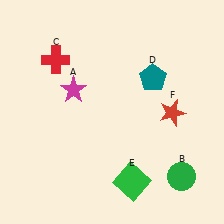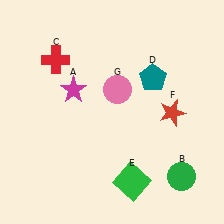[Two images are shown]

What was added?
A pink circle (G) was added in Image 2.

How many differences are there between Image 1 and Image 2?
There is 1 difference between the two images.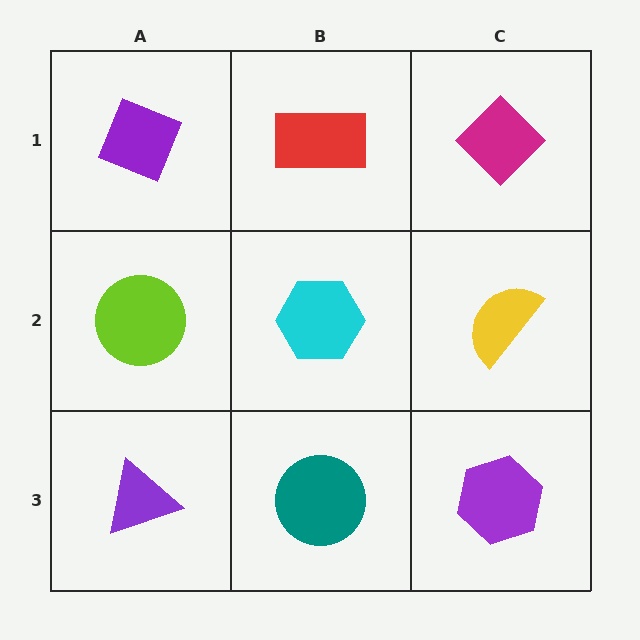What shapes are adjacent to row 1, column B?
A cyan hexagon (row 2, column B), a purple diamond (row 1, column A), a magenta diamond (row 1, column C).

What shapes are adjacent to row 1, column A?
A lime circle (row 2, column A), a red rectangle (row 1, column B).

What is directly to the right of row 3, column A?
A teal circle.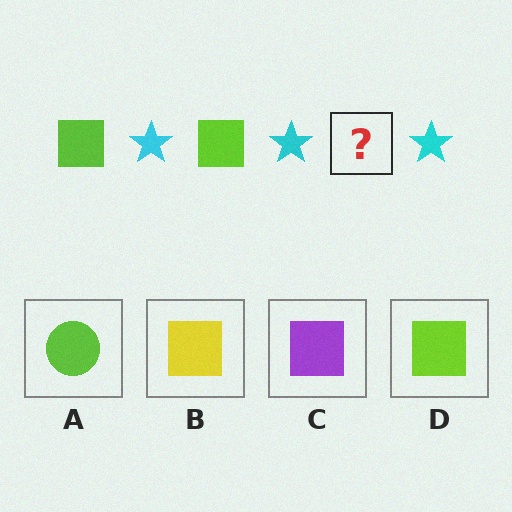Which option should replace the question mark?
Option D.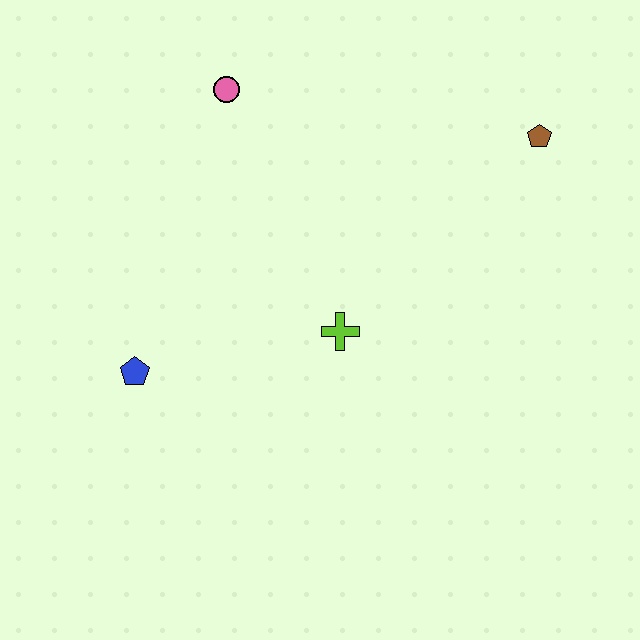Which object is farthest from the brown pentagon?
The blue pentagon is farthest from the brown pentagon.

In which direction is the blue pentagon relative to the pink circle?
The blue pentagon is below the pink circle.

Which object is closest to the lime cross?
The blue pentagon is closest to the lime cross.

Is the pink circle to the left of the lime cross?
Yes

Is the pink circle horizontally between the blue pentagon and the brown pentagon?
Yes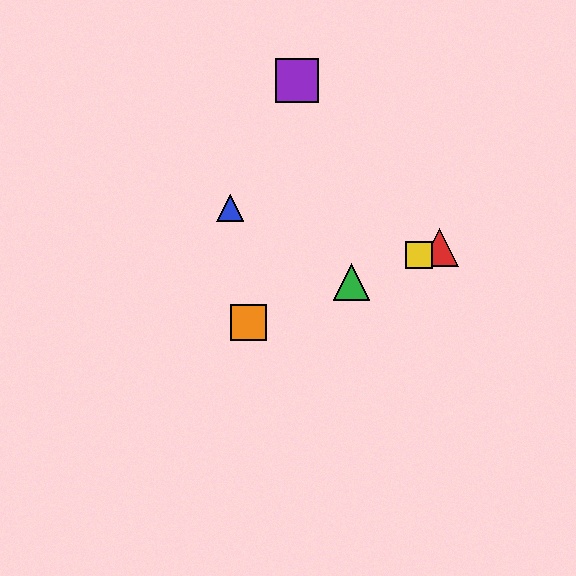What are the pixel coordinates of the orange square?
The orange square is at (249, 322).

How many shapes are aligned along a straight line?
4 shapes (the red triangle, the green triangle, the yellow square, the orange square) are aligned along a straight line.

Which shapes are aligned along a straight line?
The red triangle, the green triangle, the yellow square, the orange square are aligned along a straight line.